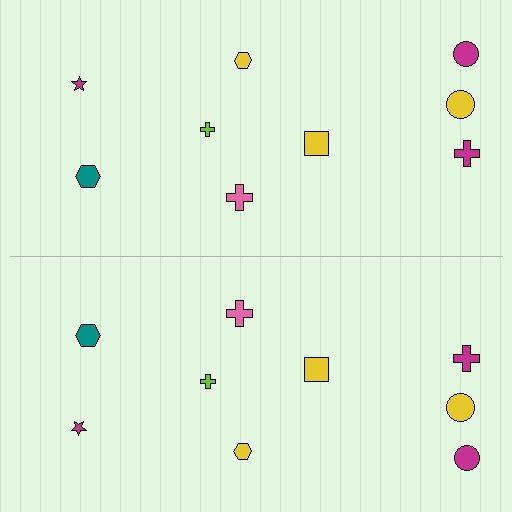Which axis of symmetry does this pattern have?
The pattern has a horizontal axis of symmetry running through the center of the image.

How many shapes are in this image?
There are 18 shapes in this image.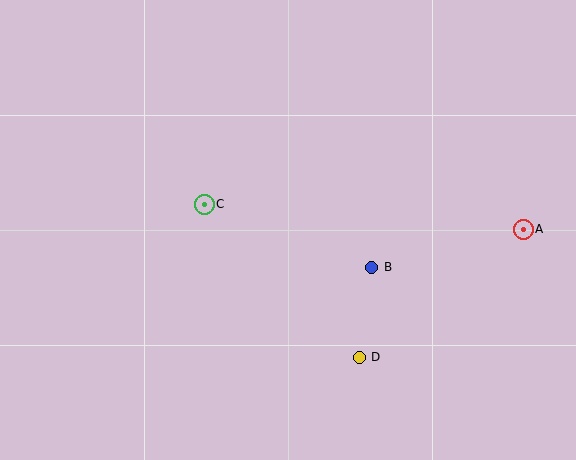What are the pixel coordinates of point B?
Point B is at (372, 267).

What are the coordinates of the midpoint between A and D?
The midpoint between A and D is at (441, 293).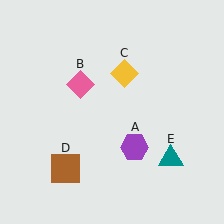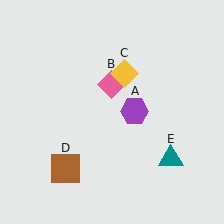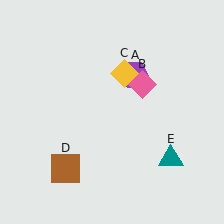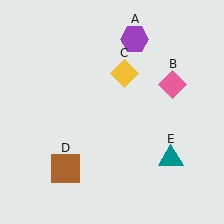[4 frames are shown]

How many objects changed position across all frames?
2 objects changed position: purple hexagon (object A), pink diamond (object B).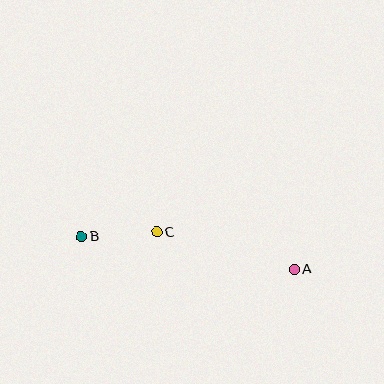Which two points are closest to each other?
Points B and C are closest to each other.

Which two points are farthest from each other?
Points A and B are farthest from each other.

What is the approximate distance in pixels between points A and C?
The distance between A and C is approximately 143 pixels.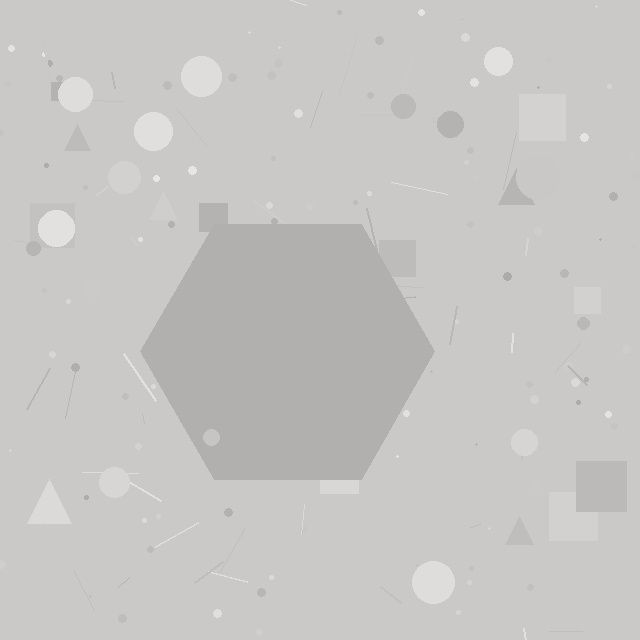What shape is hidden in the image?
A hexagon is hidden in the image.